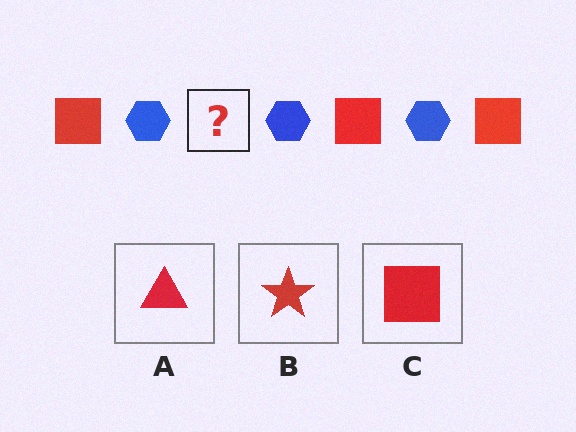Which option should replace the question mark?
Option C.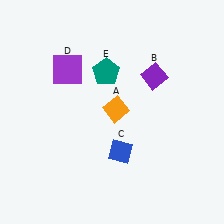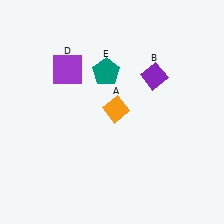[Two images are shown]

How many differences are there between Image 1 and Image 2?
There is 1 difference between the two images.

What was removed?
The blue diamond (C) was removed in Image 2.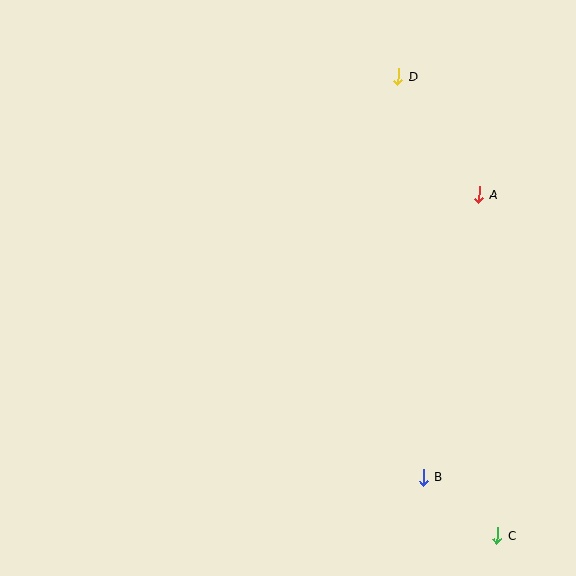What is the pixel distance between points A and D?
The distance between A and D is 144 pixels.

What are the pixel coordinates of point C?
Point C is at (497, 535).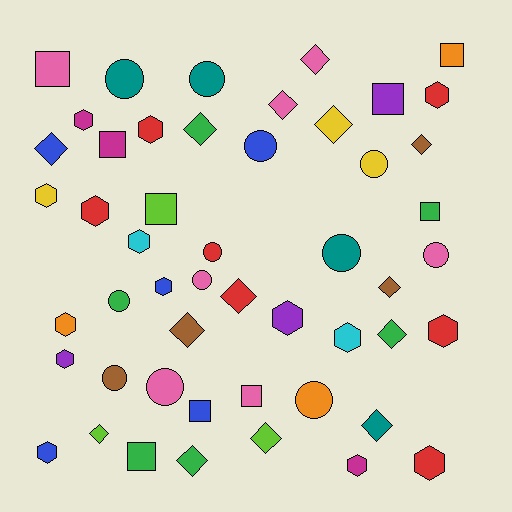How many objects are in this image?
There are 50 objects.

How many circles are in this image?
There are 12 circles.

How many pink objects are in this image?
There are 7 pink objects.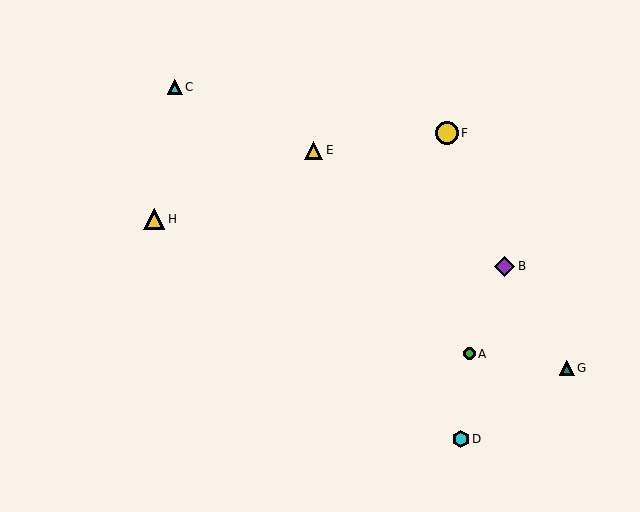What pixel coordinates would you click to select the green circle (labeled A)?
Click at (469, 354) to select the green circle A.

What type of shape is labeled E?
Shape E is a yellow triangle.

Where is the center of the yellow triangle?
The center of the yellow triangle is at (314, 150).